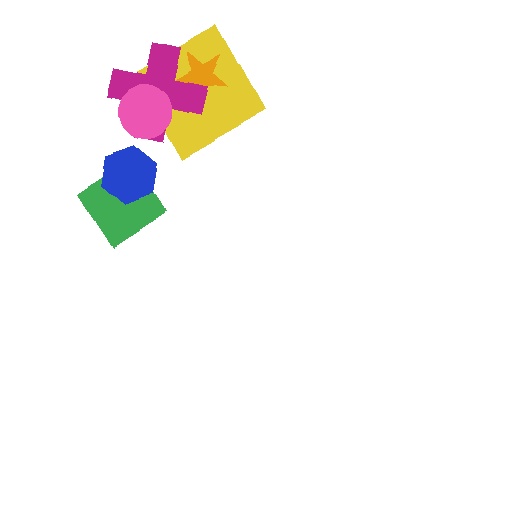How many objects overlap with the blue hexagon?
1 object overlaps with the blue hexagon.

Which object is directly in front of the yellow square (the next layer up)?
The orange star is directly in front of the yellow square.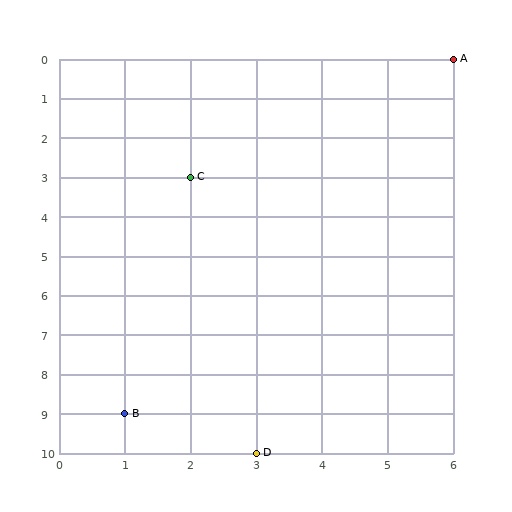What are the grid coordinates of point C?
Point C is at grid coordinates (2, 3).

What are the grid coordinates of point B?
Point B is at grid coordinates (1, 9).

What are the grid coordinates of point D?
Point D is at grid coordinates (3, 10).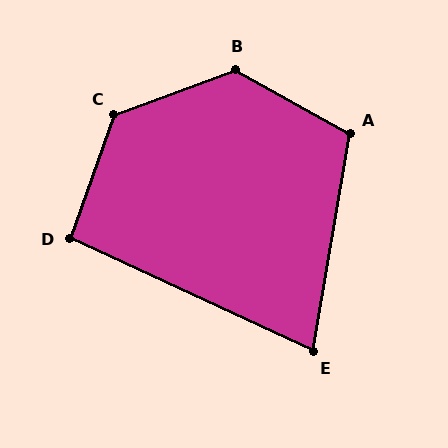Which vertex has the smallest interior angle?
E, at approximately 75 degrees.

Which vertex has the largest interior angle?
C, at approximately 130 degrees.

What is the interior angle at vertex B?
Approximately 130 degrees (obtuse).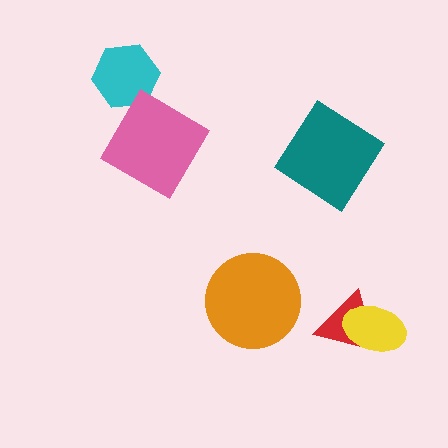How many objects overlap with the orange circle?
0 objects overlap with the orange circle.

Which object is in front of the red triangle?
The yellow ellipse is in front of the red triangle.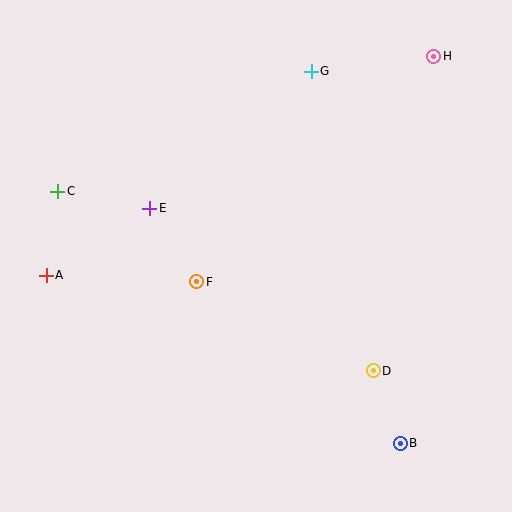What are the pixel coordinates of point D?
Point D is at (373, 371).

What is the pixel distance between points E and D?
The distance between E and D is 276 pixels.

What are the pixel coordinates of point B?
Point B is at (400, 443).